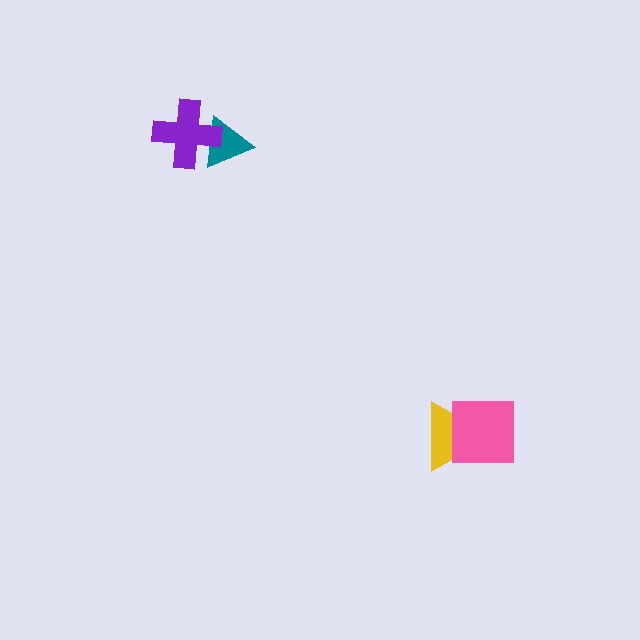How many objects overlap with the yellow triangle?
1 object overlaps with the yellow triangle.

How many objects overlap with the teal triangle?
1 object overlaps with the teal triangle.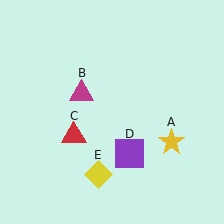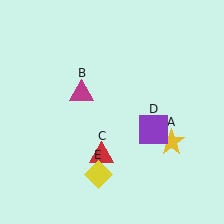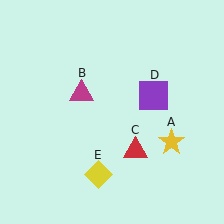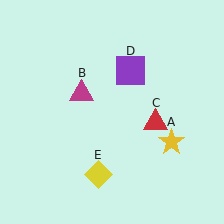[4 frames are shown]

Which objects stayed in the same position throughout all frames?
Yellow star (object A) and magenta triangle (object B) and yellow diamond (object E) remained stationary.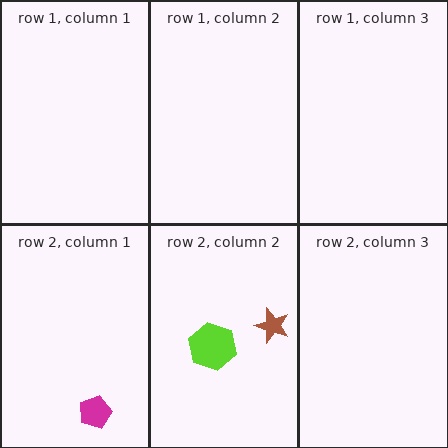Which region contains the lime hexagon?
The row 2, column 2 region.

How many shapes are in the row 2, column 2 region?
2.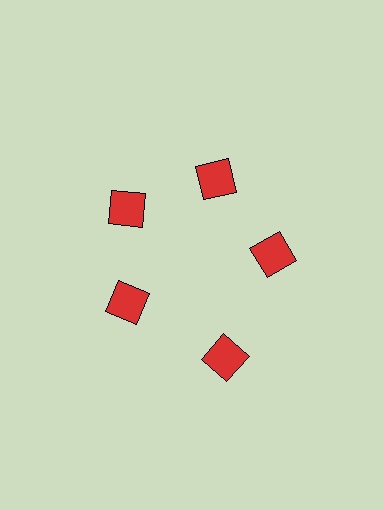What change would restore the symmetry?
The symmetry would be restored by moving it inward, back onto the ring so that all 5 squares sit at equal angles and equal distance from the center.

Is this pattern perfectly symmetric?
No. The 5 red squares are arranged in a ring, but one element near the 5 o'clock position is pushed outward from the center, breaking the 5-fold rotational symmetry.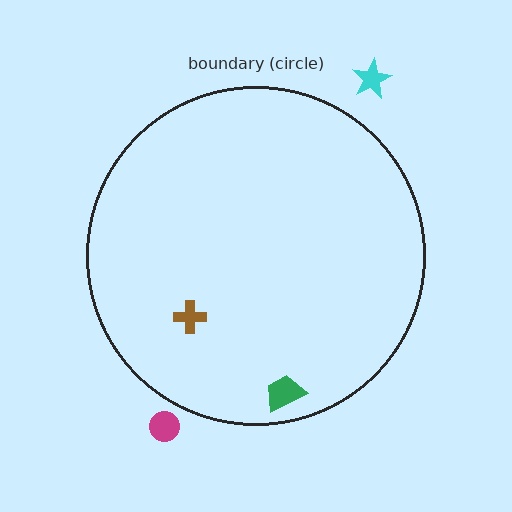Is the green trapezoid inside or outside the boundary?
Inside.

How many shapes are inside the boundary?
2 inside, 2 outside.